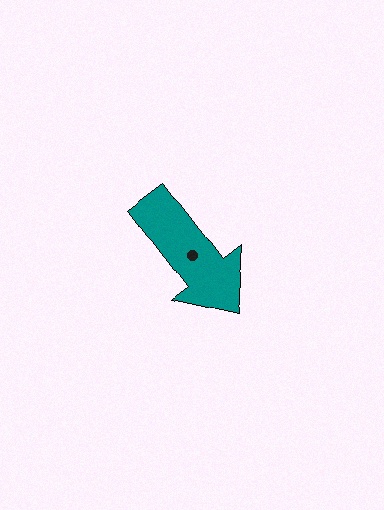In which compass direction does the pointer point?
Southeast.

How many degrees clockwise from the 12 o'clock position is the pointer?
Approximately 143 degrees.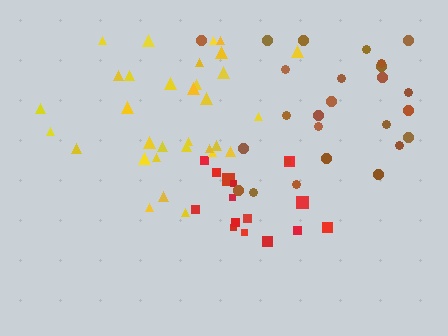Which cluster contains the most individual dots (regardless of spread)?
Yellow (32).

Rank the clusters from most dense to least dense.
red, yellow, brown.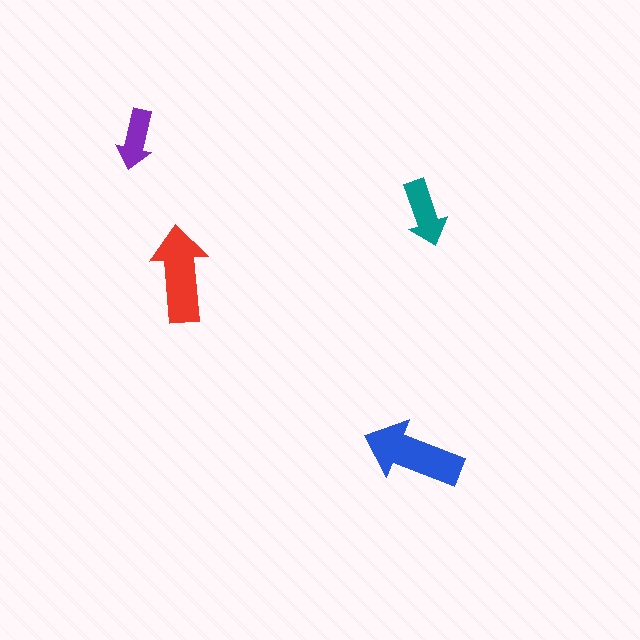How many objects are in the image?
There are 4 objects in the image.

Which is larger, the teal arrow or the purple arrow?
The teal one.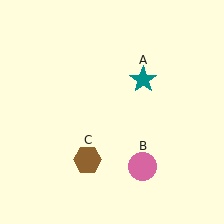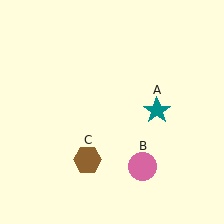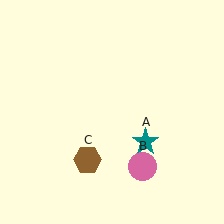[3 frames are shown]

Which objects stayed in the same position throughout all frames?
Pink circle (object B) and brown hexagon (object C) remained stationary.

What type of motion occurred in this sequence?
The teal star (object A) rotated clockwise around the center of the scene.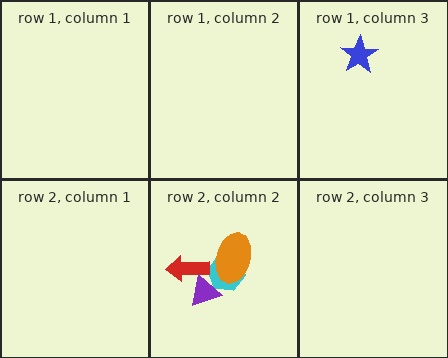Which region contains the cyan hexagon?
The row 2, column 2 region.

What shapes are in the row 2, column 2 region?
The cyan hexagon, the red arrow, the orange ellipse, the purple triangle.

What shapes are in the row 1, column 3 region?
The blue star.